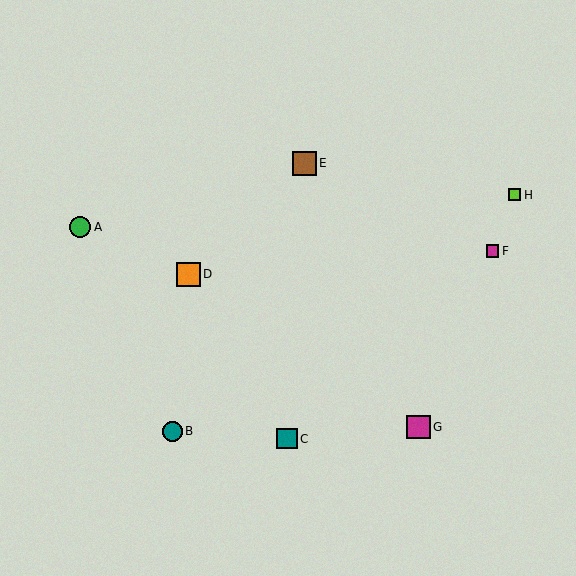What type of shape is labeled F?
Shape F is a magenta square.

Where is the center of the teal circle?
The center of the teal circle is at (173, 431).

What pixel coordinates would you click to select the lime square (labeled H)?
Click at (515, 195) to select the lime square H.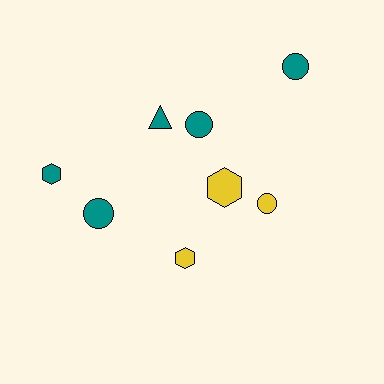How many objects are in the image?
There are 8 objects.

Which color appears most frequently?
Teal, with 5 objects.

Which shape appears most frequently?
Circle, with 4 objects.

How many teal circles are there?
There are 3 teal circles.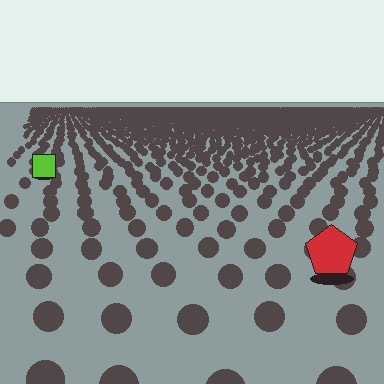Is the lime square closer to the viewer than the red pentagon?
No. The red pentagon is closer — you can tell from the texture gradient: the ground texture is coarser near it.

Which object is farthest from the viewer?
The lime square is farthest from the viewer. It appears smaller and the ground texture around it is denser.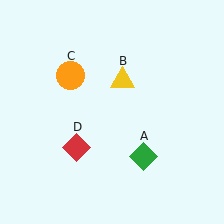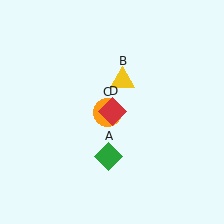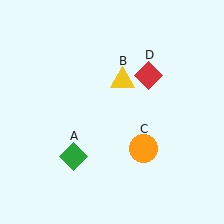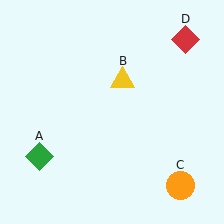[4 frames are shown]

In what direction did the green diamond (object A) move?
The green diamond (object A) moved left.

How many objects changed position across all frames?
3 objects changed position: green diamond (object A), orange circle (object C), red diamond (object D).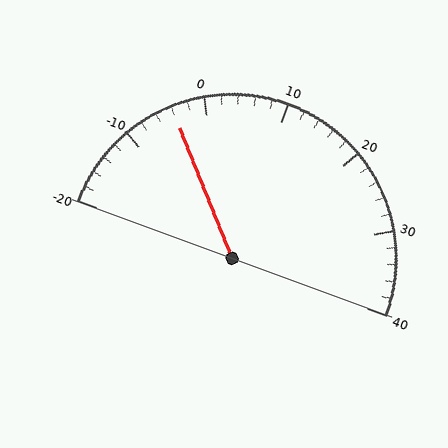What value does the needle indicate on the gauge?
The needle indicates approximately -4.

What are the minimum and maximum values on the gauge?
The gauge ranges from -20 to 40.